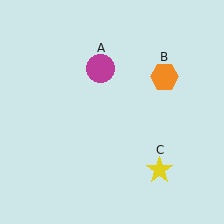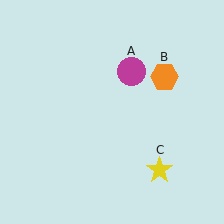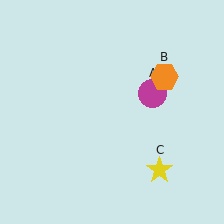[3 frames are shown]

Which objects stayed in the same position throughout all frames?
Orange hexagon (object B) and yellow star (object C) remained stationary.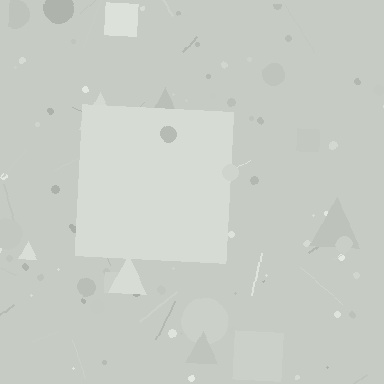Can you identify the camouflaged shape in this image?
The camouflaged shape is a square.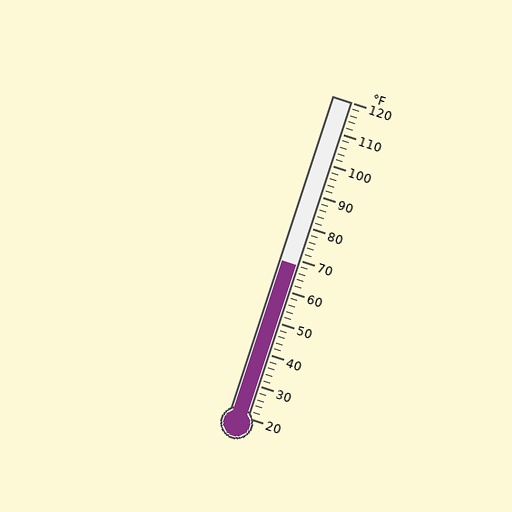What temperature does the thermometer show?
The thermometer shows approximately 68°F.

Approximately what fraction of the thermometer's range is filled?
The thermometer is filled to approximately 50% of its range.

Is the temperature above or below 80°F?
The temperature is below 80°F.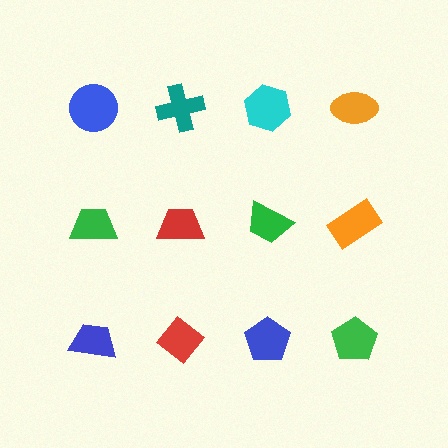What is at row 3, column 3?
A blue pentagon.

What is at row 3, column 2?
A red diamond.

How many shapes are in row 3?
4 shapes.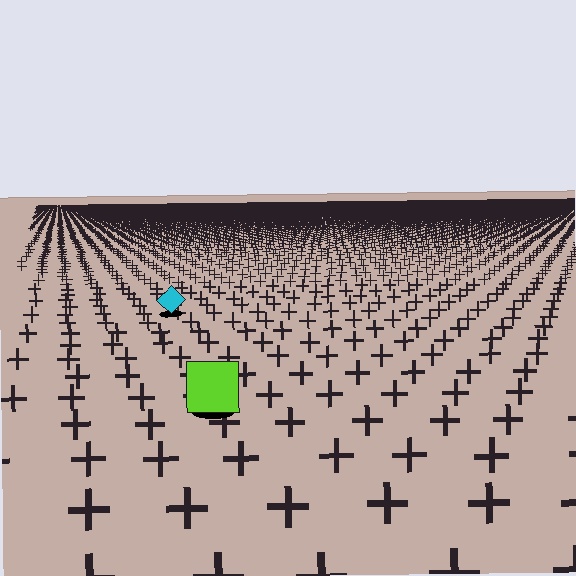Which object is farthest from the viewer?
The cyan diamond is farthest from the viewer. It appears smaller and the ground texture around it is denser.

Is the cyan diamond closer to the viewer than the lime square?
No. The lime square is closer — you can tell from the texture gradient: the ground texture is coarser near it.